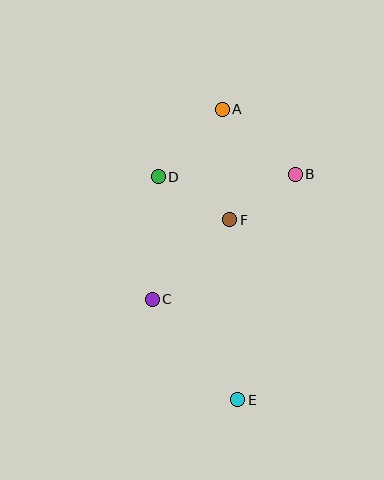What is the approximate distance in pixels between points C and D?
The distance between C and D is approximately 123 pixels.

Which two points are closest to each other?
Points B and F are closest to each other.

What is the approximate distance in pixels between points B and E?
The distance between B and E is approximately 233 pixels.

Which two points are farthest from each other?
Points A and E are farthest from each other.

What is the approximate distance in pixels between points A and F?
The distance between A and F is approximately 111 pixels.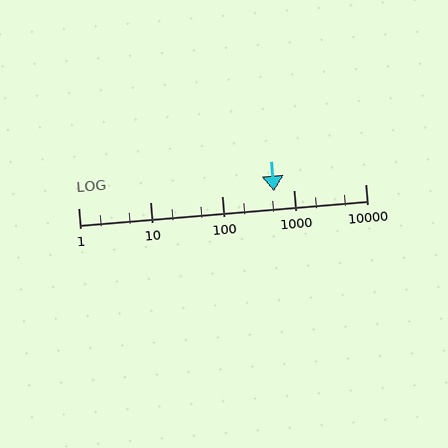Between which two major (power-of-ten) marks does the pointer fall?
The pointer is between 100 and 1000.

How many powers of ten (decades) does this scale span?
The scale spans 4 decades, from 1 to 10000.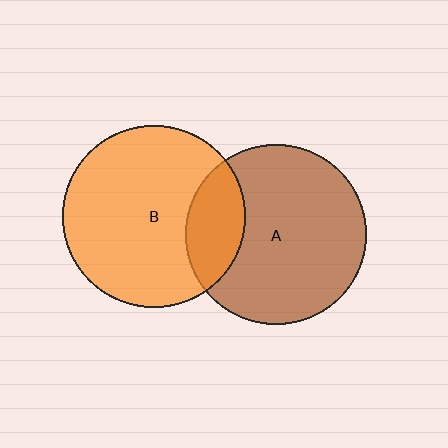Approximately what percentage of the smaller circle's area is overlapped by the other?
Approximately 20%.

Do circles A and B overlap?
Yes.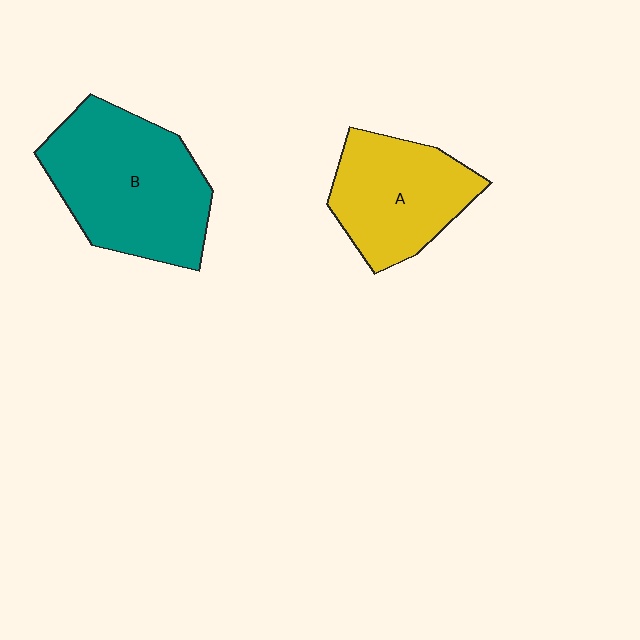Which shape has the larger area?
Shape B (teal).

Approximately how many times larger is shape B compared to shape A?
Approximately 1.4 times.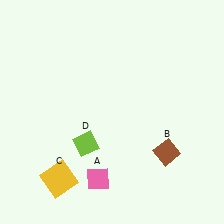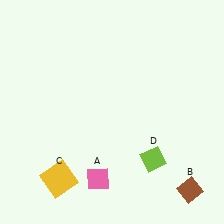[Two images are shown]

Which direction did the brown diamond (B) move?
The brown diamond (B) moved down.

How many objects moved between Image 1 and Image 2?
2 objects moved between the two images.